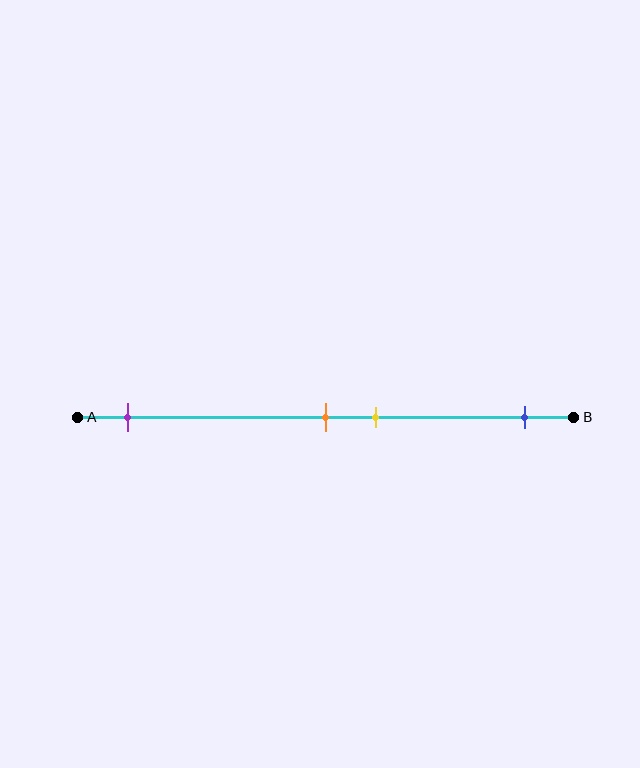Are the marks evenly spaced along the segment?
No, the marks are not evenly spaced.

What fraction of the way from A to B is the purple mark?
The purple mark is approximately 10% (0.1) of the way from A to B.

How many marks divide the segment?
There are 4 marks dividing the segment.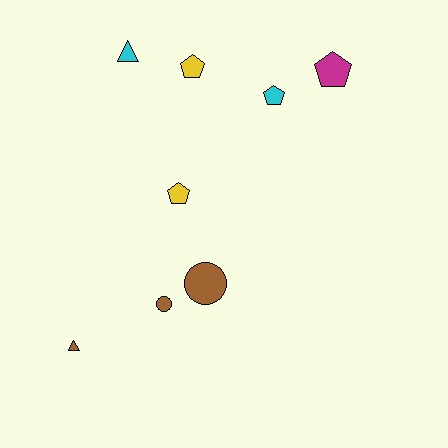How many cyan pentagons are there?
There is 1 cyan pentagon.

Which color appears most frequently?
Brown, with 3 objects.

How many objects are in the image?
There are 8 objects.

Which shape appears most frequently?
Pentagon, with 4 objects.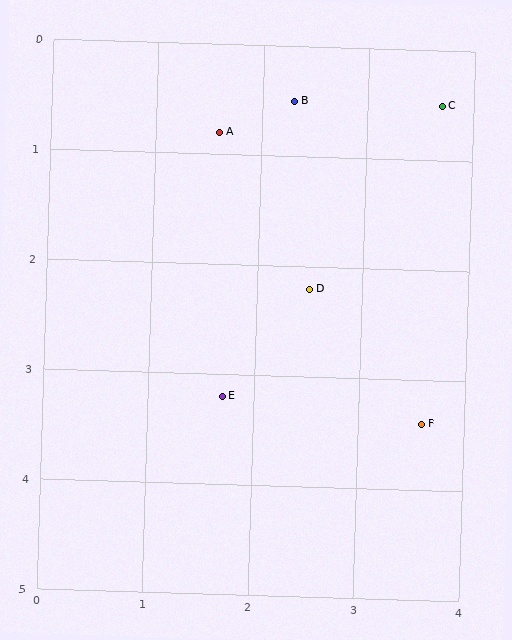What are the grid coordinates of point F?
Point F is at approximately (3.6, 3.4).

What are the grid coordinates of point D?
Point D is at approximately (2.5, 2.2).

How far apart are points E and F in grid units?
Points E and F are about 1.9 grid units apart.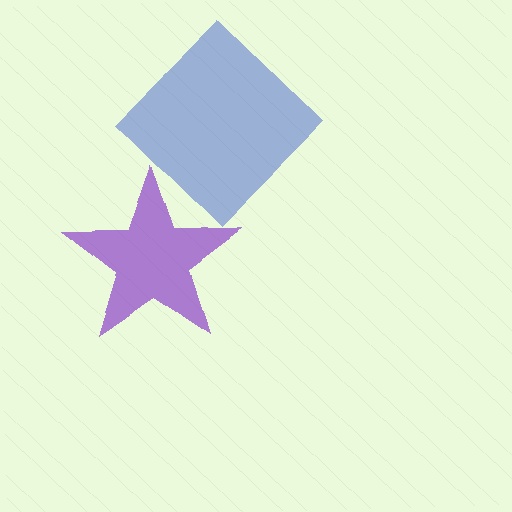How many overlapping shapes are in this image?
There are 2 overlapping shapes in the image.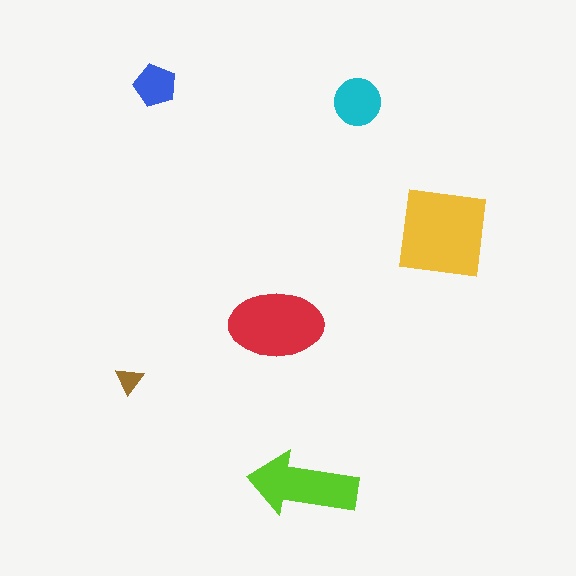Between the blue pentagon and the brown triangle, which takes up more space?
The blue pentagon.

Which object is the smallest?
The brown triangle.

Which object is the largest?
The yellow square.